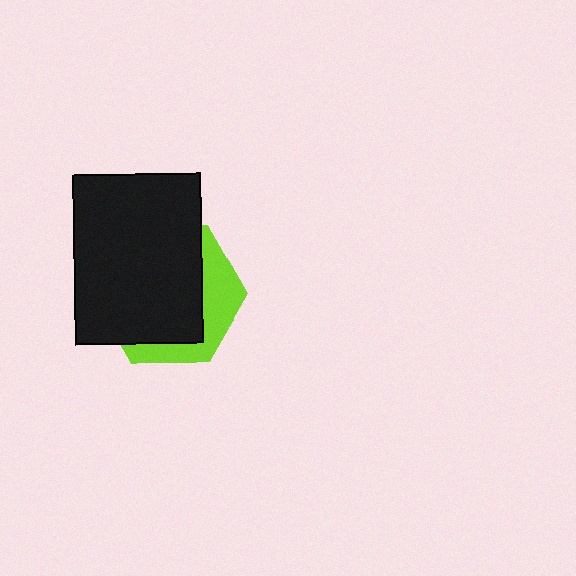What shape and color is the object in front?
The object in front is a black rectangle.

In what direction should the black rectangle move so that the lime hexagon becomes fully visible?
The black rectangle should move toward the upper-left. That is the shortest direction to clear the overlap and leave the lime hexagon fully visible.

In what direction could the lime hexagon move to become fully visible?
The lime hexagon could move toward the lower-right. That would shift it out from behind the black rectangle entirely.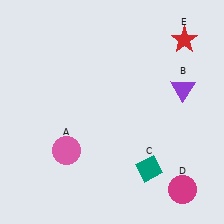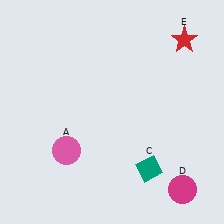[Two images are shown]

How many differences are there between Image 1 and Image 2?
There is 1 difference between the two images.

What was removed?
The purple triangle (B) was removed in Image 2.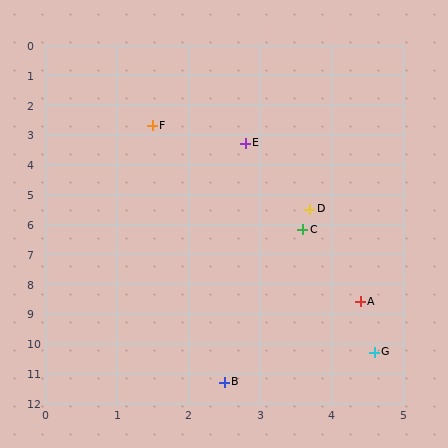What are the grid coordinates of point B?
Point B is at approximately (2.5, 11.3).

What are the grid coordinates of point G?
Point G is at approximately (4.6, 10.3).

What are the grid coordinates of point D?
Point D is at approximately (3.7, 5.5).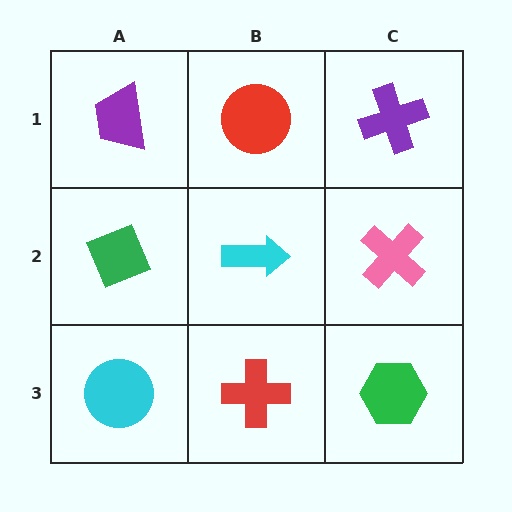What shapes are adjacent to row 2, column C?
A purple cross (row 1, column C), a green hexagon (row 3, column C), a cyan arrow (row 2, column B).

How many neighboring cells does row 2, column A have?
3.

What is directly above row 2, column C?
A purple cross.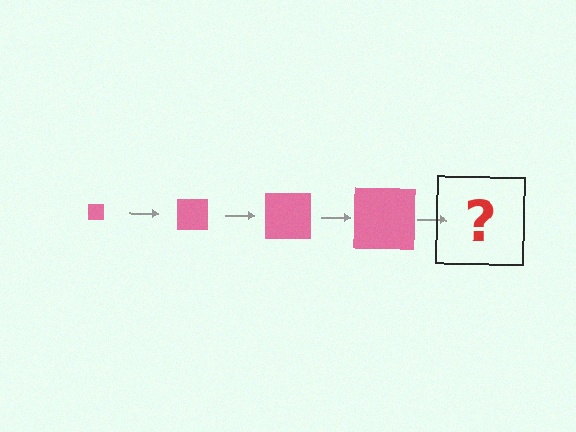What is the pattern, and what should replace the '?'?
The pattern is that the square gets progressively larger each step. The '?' should be a pink square, larger than the previous one.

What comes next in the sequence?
The next element should be a pink square, larger than the previous one.